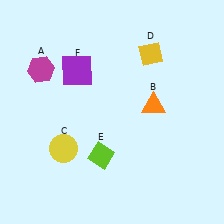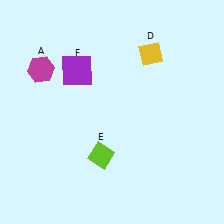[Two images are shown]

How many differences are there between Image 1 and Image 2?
There are 2 differences between the two images.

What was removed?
The orange triangle (B), the yellow circle (C) were removed in Image 2.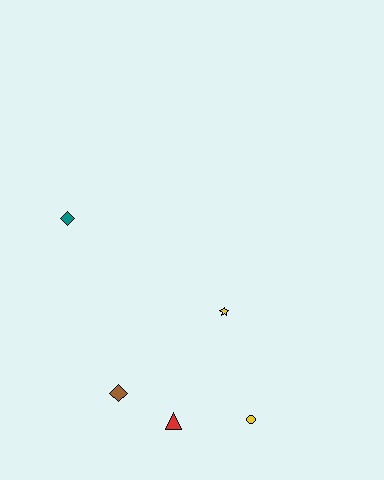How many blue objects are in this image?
There are no blue objects.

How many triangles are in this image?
There is 1 triangle.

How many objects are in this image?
There are 5 objects.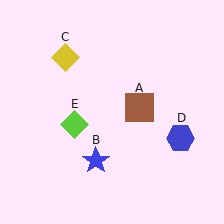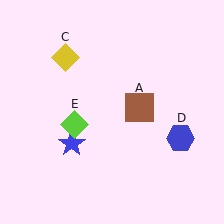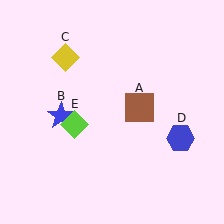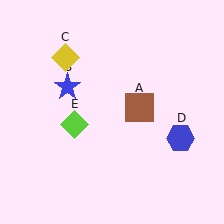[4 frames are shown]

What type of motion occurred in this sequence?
The blue star (object B) rotated clockwise around the center of the scene.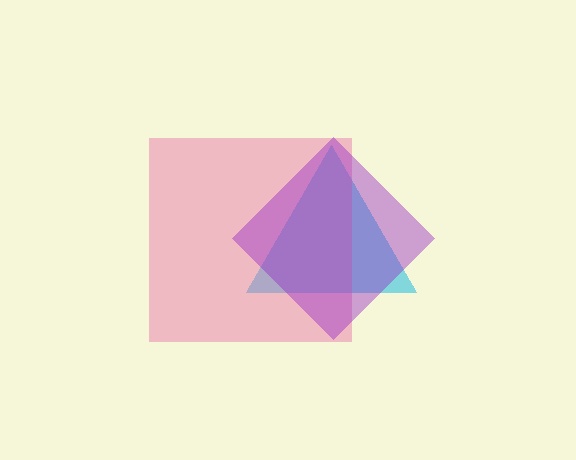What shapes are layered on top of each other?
The layered shapes are: a cyan triangle, a pink square, a purple diamond.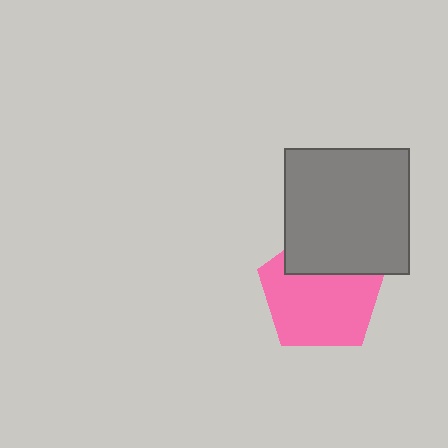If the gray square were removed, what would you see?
You would see the complete pink pentagon.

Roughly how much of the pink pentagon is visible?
Most of it is visible (roughly 69%).